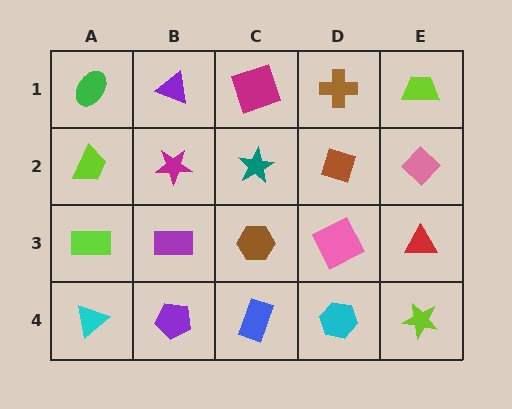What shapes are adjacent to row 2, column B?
A purple triangle (row 1, column B), a purple rectangle (row 3, column B), a lime trapezoid (row 2, column A), a teal star (row 2, column C).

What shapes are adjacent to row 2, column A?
A green ellipse (row 1, column A), a lime rectangle (row 3, column A), a magenta star (row 2, column B).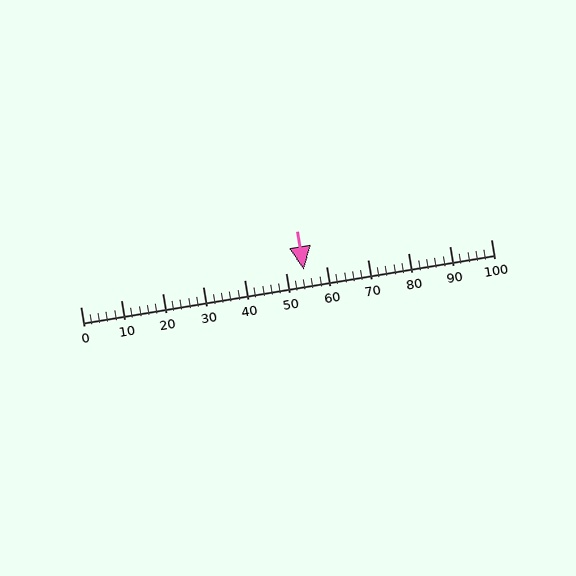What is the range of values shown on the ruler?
The ruler shows values from 0 to 100.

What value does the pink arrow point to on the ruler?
The pink arrow points to approximately 54.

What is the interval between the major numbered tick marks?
The major tick marks are spaced 10 units apart.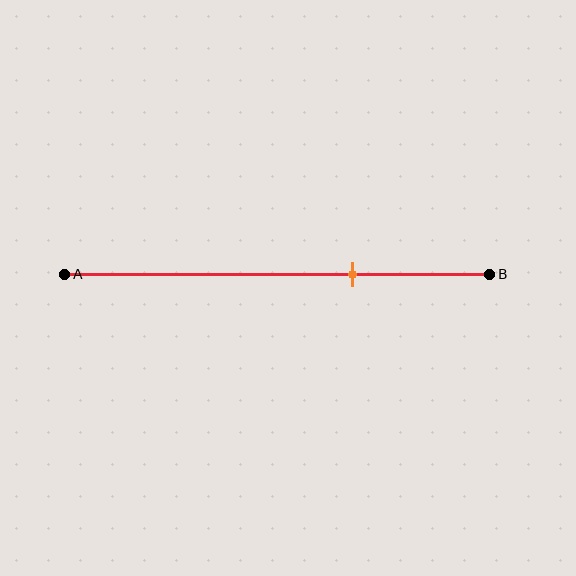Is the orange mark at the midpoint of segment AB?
No, the mark is at about 70% from A, not at the 50% midpoint.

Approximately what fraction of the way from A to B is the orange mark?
The orange mark is approximately 70% of the way from A to B.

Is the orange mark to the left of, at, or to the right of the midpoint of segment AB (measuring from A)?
The orange mark is to the right of the midpoint of segment AB.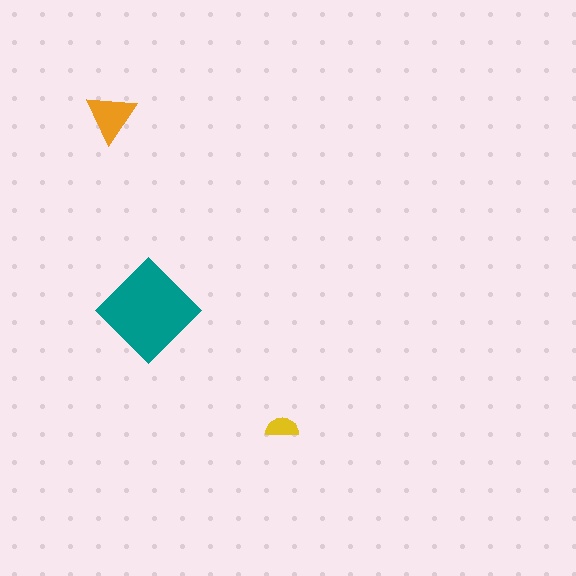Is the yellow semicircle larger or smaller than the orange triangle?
Smaller.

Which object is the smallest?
The yellow semicircle.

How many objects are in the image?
There are 3 objects in the image.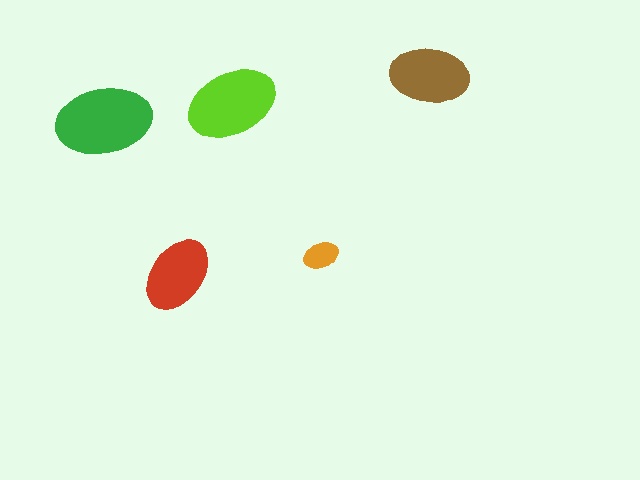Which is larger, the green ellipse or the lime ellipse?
The green one.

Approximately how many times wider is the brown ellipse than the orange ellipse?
About 2 times wider.